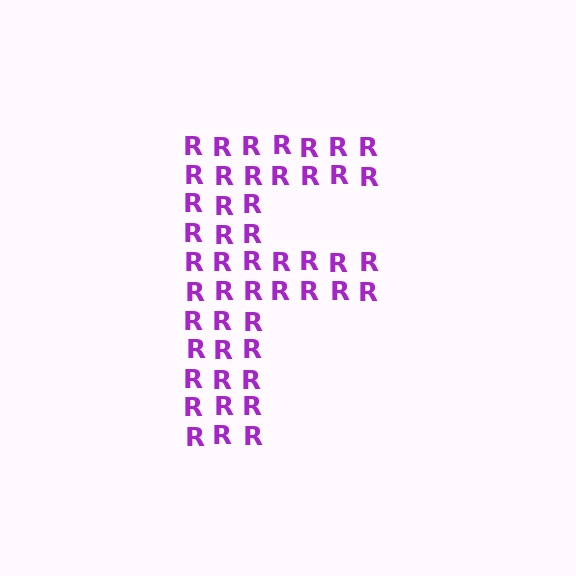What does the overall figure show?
The overall figure shows the letter F.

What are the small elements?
The small elements are letter R's.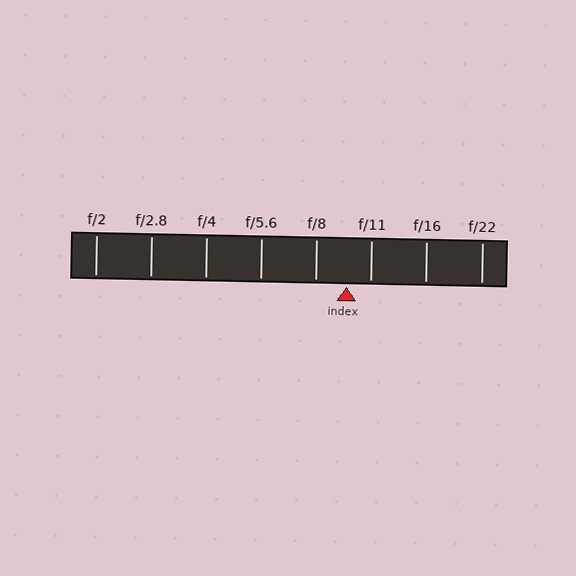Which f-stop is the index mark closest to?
The index mark is closest to f/11.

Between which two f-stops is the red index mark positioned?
The index mark is between f/8 and f/11.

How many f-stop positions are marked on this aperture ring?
There are 8 f-stop positions marked.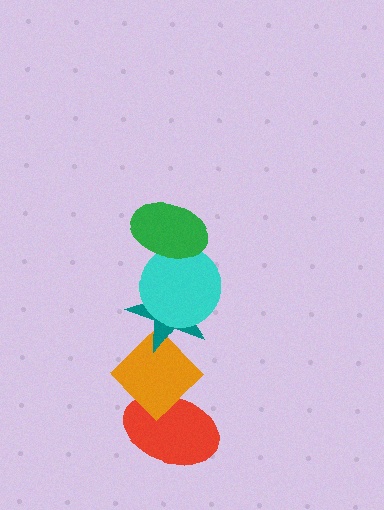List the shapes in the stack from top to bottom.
From top to bottom: the green ellipse, the cyan circle, the teal star, the orange diamond, the red ellipse.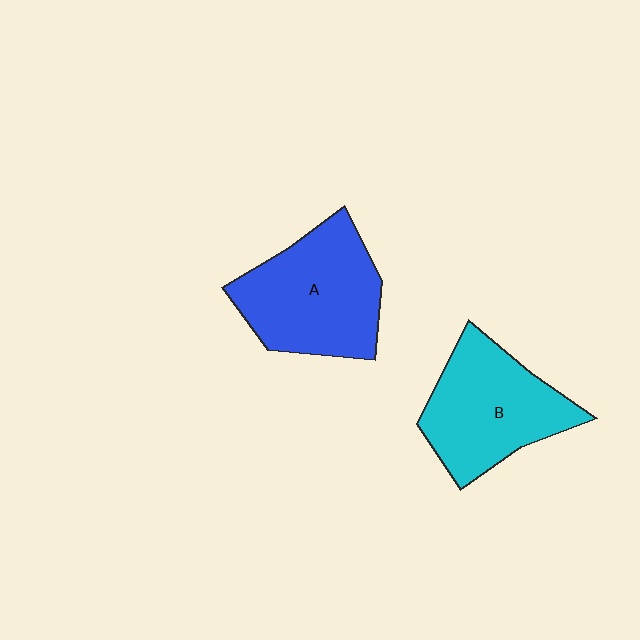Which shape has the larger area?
Shape A (blue).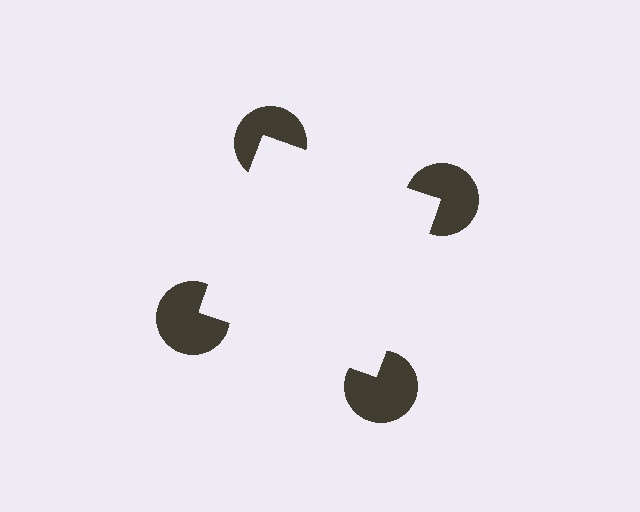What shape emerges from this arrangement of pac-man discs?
An illusory square — its edges are inferred from the aligned wedge cuts in the pac-man discs, not physically drawn.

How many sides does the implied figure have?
4 sides.